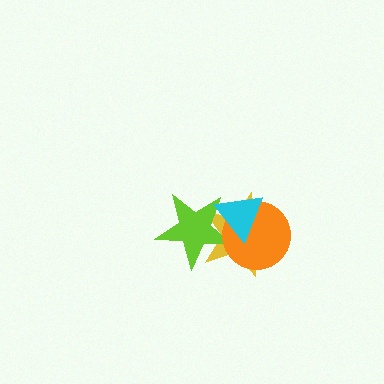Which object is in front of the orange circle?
The cyan triangle is in front of the orange circle.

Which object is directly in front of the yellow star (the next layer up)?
The lime star is directly in front of the yellow star.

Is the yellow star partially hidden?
Yes, it is partially covered by another shape.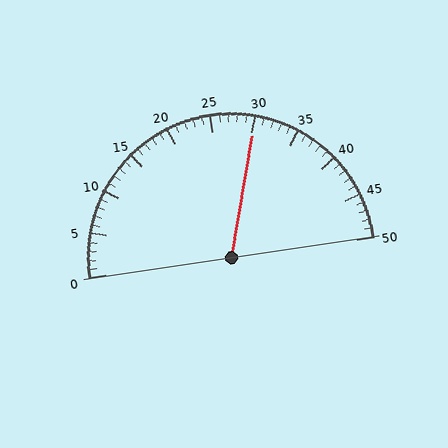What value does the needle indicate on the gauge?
The needle indicates approximately 30.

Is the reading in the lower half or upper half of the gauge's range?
The reading is in the upper half of the range (0 to 50).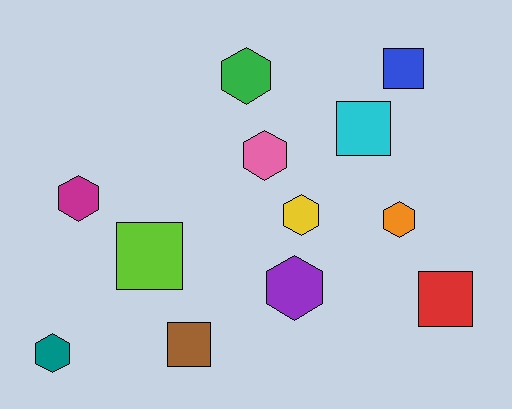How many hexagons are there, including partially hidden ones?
There are 7 hexagons.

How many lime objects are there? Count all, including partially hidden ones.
There is 1 lime object.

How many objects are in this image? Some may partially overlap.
There are 12 objects.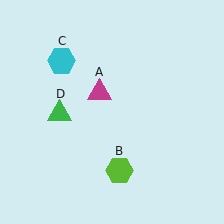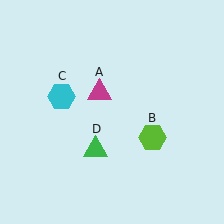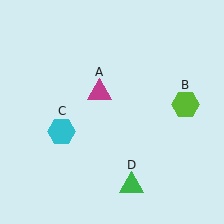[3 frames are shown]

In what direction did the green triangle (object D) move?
The green triangle (object D) moved down and to the right.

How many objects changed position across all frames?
3 objects changed position: lime hexagon (object B), cyan hexagon (object C), green triangle (object D).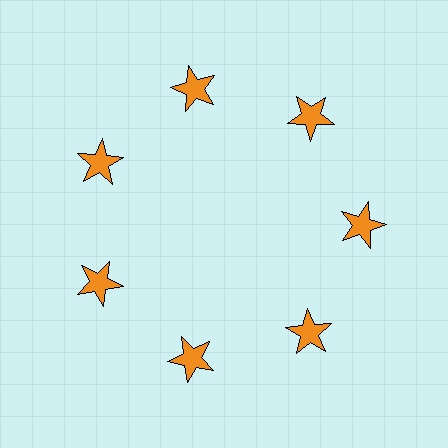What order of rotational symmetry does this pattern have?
This pattern has 7-fold rotational symmetry.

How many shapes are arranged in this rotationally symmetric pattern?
There are 7 shapes, arranged in 7 groups of 1.